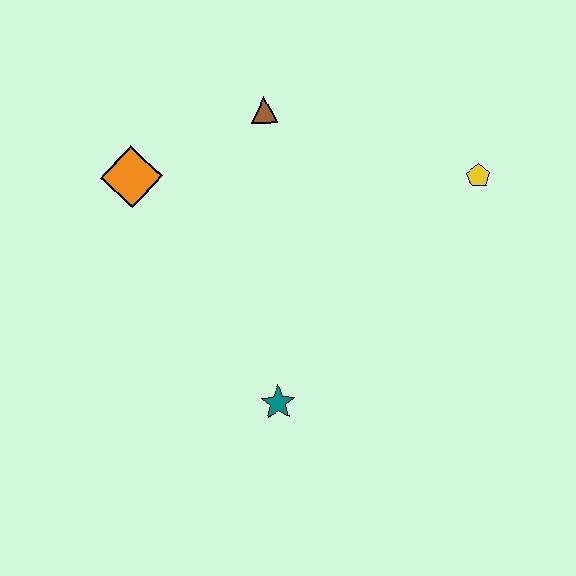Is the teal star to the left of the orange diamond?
No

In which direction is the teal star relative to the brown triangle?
The teal star is below the brown triangle.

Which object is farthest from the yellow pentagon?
The orange diamond is farthest from the yellow pentagon.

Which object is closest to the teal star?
The orange diamond is closest to the teal star.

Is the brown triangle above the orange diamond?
Yes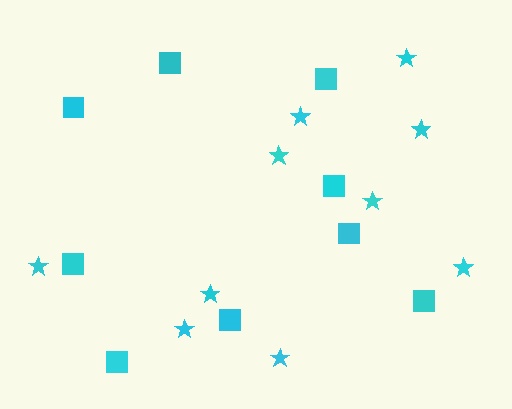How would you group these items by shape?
There are 2 groups: one group of stars (10) and one group of squares (9).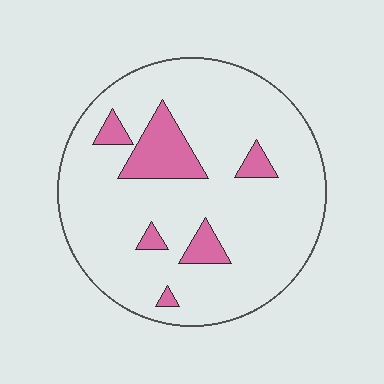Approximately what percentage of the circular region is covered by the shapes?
Approximately 15%.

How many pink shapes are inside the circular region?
6.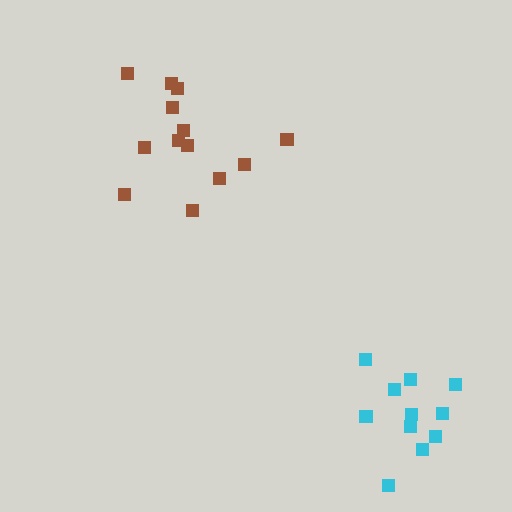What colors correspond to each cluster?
The clusters are colored: cyan, brown.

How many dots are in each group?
Group 1: 11 dots, Group 2: 13 dots (24 total).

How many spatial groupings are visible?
There are 2 spatial groupings.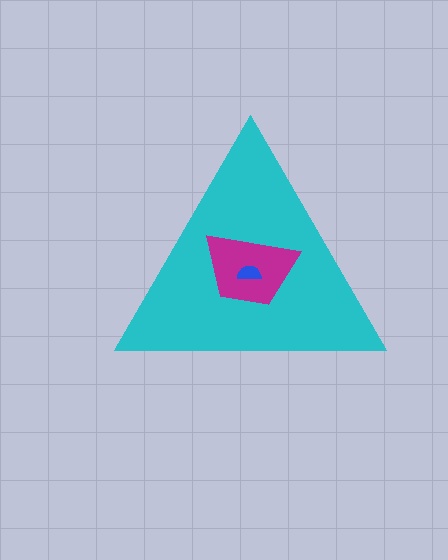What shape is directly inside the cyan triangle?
The magenta trapezoid.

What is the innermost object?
The blue semicircle.